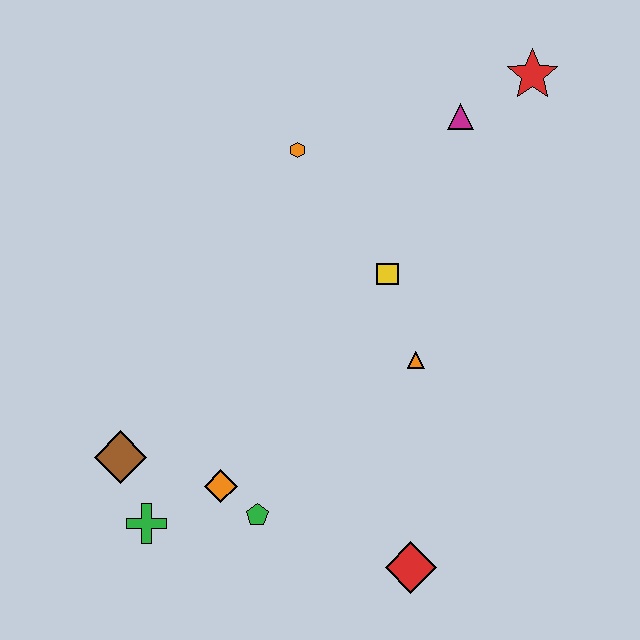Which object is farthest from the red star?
The green cross is farthest from the red star.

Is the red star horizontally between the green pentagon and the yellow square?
No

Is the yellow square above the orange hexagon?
No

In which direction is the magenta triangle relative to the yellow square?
The magenta triangle is above the yellow square.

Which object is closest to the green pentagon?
The orange diamond is closest to the green pentagon.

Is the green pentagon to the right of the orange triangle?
No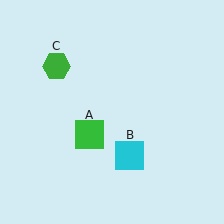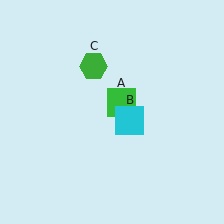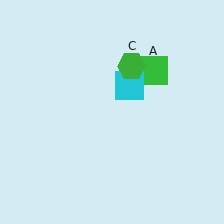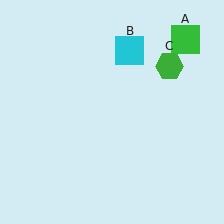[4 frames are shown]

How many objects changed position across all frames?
3 objects changed position: green square (object A), cyan square (object B), green hexagon (object C).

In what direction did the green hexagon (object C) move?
The green hexagon (object C) moved right.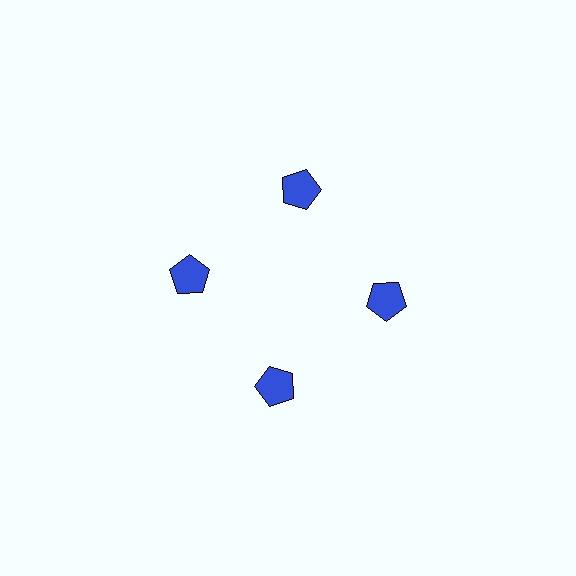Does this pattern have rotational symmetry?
Yes, this pattern has 4-fold rotational symmetry. It looks the same after rotating 90 degrees around the center.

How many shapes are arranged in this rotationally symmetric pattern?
There are 4 shapes, arranged in 4 groups of 1.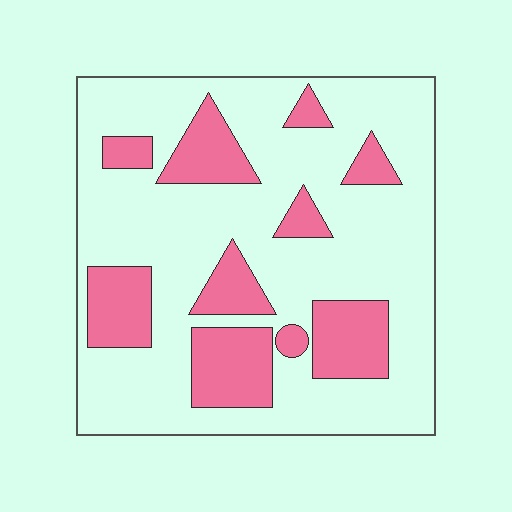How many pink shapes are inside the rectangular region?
10.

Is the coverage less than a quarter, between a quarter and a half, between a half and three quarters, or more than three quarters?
Between a quarter and a half.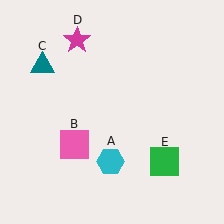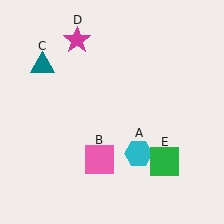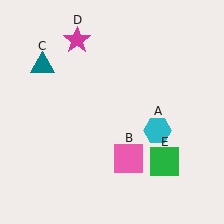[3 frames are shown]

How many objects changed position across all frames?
2 objects changed position: cyan hexagon (object A), pink square (object B).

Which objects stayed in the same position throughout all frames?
Teal triangle (object C) and magenta star (object D) and green square (object E) remained stationary.